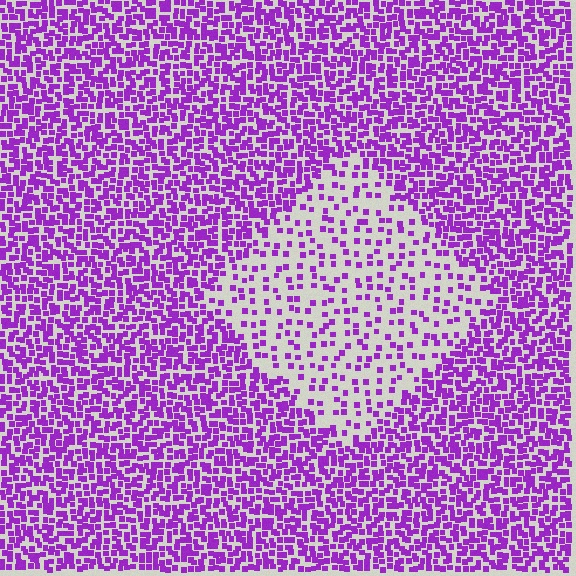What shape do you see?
I see a diamond.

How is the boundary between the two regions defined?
The boundary is defined by a change in element density (approximately 2.7x ratio). All elements are the same color, size, and shape.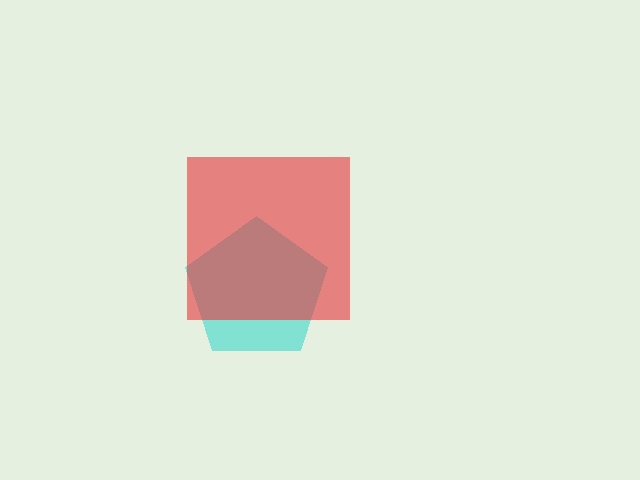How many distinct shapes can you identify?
There are 2 distinct shapes: a cyan pentagon, a red square.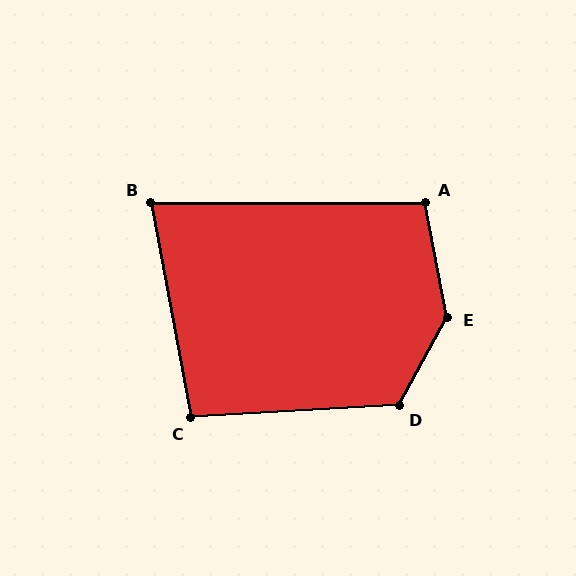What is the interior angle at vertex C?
Approximately 97 degrees (obtuse).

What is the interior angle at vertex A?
Approximately 101 degrees (obtuse).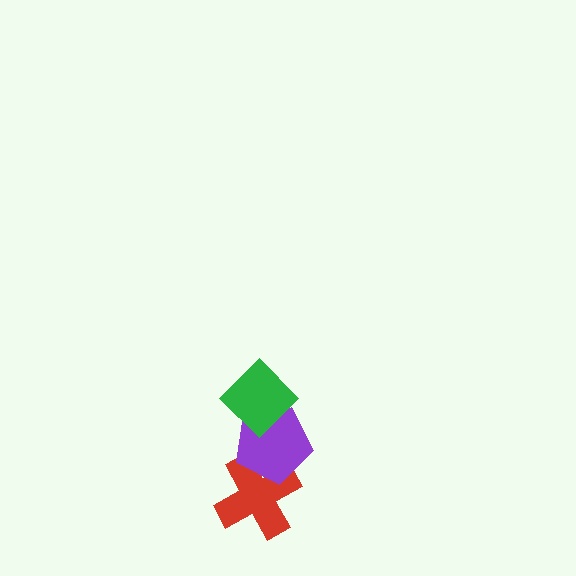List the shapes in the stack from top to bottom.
From top to bottom: the green diamond, the purple pentagon, the red cross.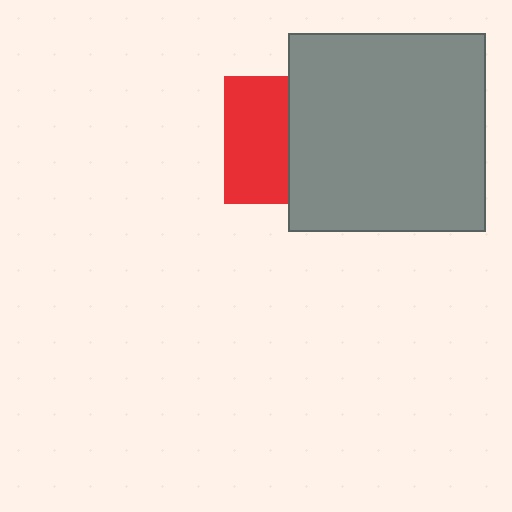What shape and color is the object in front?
The object in front is a gray square.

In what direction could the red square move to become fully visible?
The red square could move left. That would shift it out from behind the gray square entirely.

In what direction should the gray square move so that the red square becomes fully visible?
The gray square should move right. That is the shortest direction to clear the overlap and leave the red square fully visible.